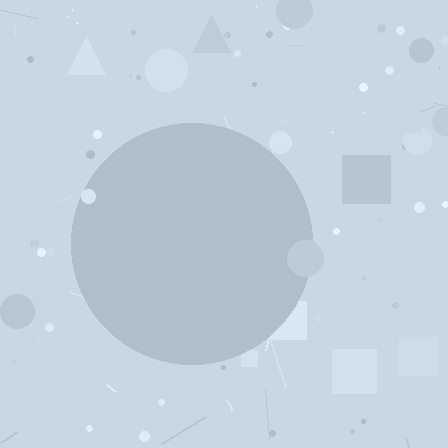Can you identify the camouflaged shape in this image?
The camouflaged shape is a circle.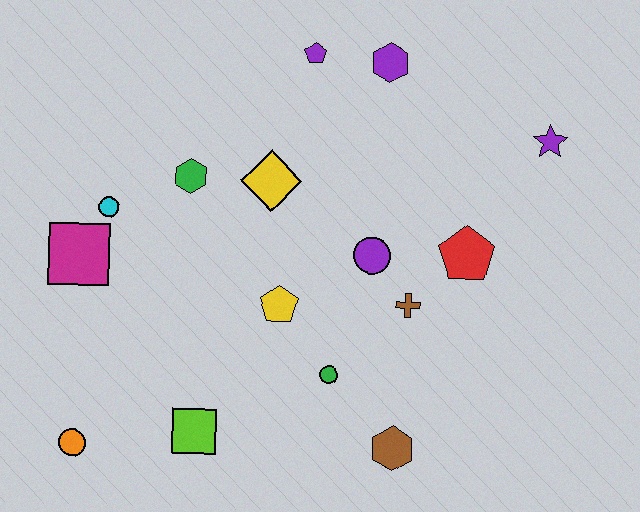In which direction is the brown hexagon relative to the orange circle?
The brown hexagon is to the right of the orange circle.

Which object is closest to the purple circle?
The brown cross is closest to the purple circle.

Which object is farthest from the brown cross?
The orange circle is farthest from the brown cross.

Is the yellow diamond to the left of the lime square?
No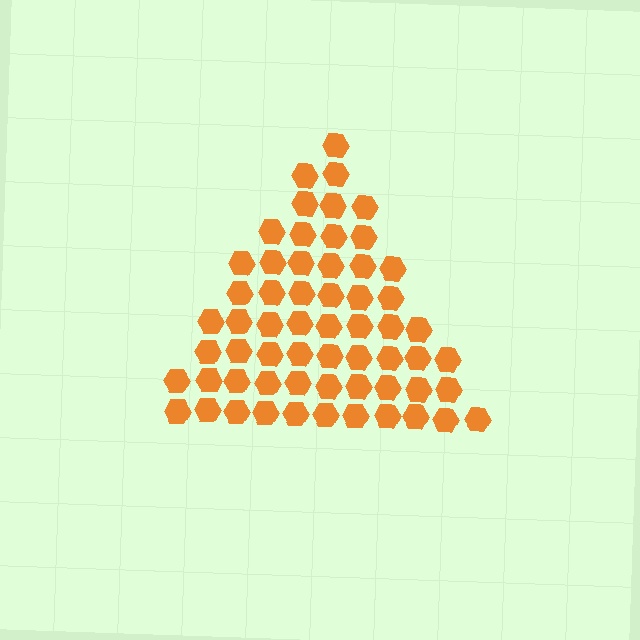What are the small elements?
The small elements are hexagons.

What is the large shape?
The large shape is a triangle.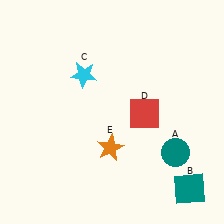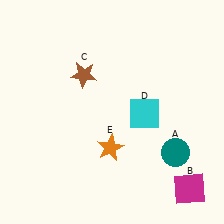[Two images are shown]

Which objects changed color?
B changed from teal to magenta. C changed from cyan to brown. D changed from red to cyan.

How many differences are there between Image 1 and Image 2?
There are 3 differences between the two images.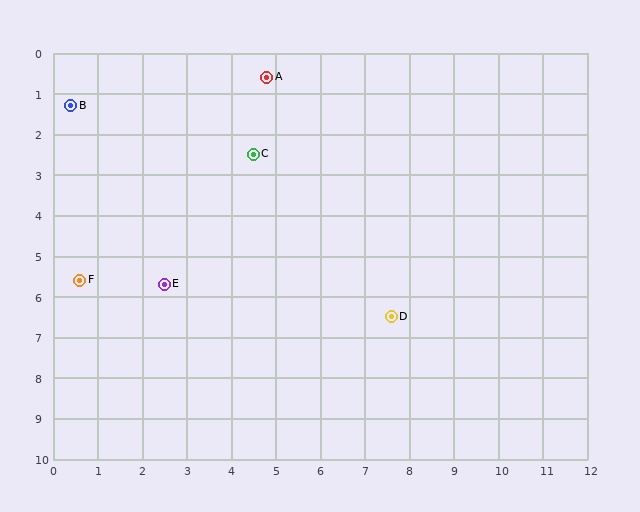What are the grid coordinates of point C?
Point C is at approximately (4.5, 2.5).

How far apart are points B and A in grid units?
Points B and A are about 4.5 grid units apart.